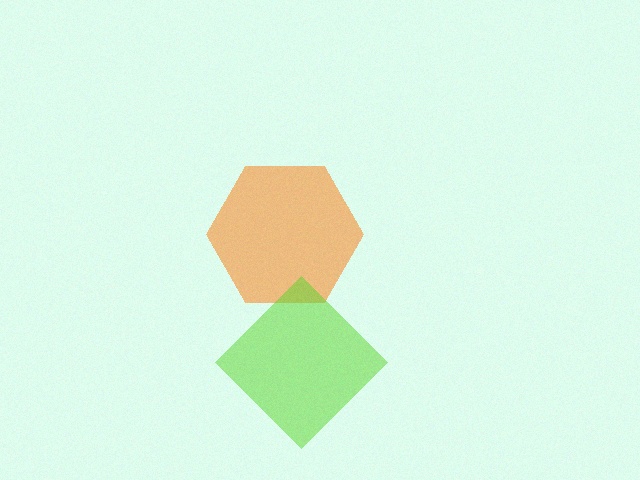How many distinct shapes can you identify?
There are 2 distinct shapes: an orange hexagon, a lime diamond.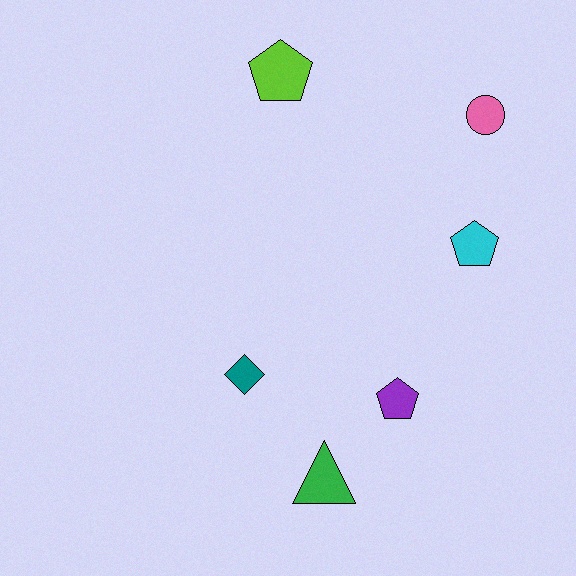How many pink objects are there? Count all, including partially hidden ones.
There is 1 pink object.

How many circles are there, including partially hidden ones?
There is 1 circle.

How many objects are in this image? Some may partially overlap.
There are 6 objects.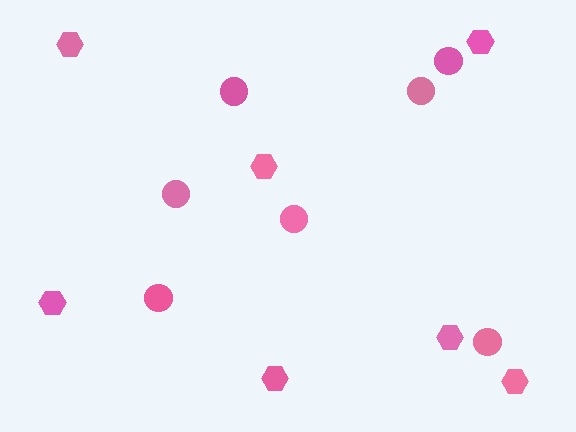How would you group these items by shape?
There are 2 groups: one group of circles (7) and one group of hexagons (7).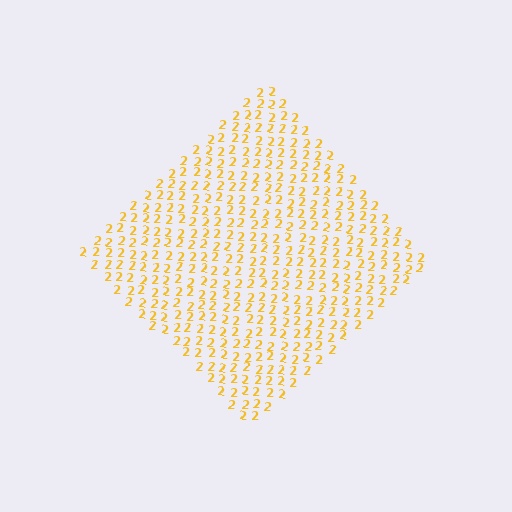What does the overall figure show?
The overall figure shows a diamond.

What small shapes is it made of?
It is made of small digit 2's.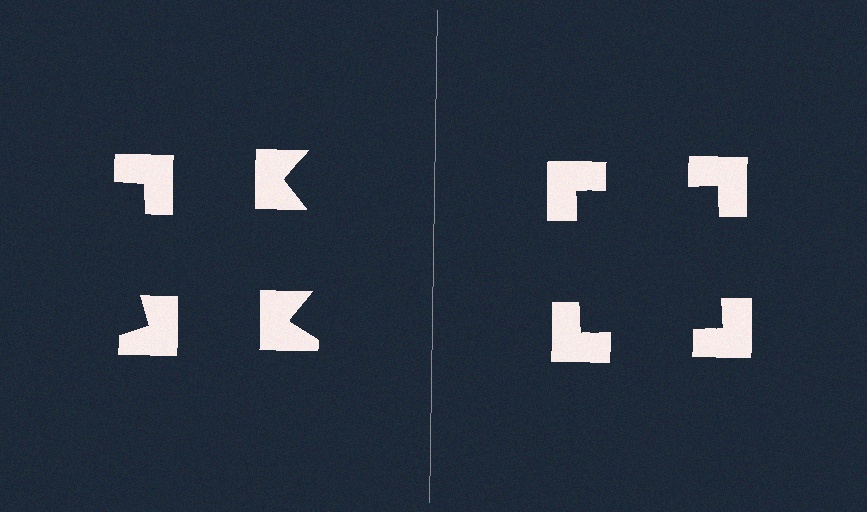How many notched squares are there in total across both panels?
8 — 4 on each side.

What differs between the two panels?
The notched squares are positioned identically on both sides; only the wedge orientations differ. On the right they align to a square; on the left they are misaligned.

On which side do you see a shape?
An illusory square appears on the right side. On the left side the wedge cuts are rotated, so no coherent shape forms.